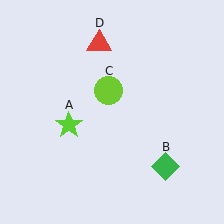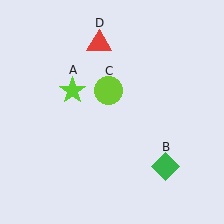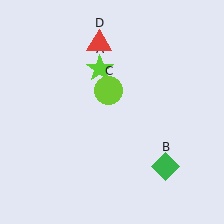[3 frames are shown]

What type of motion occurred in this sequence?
The lime star (object A) rotated clockwise around the center of the scene.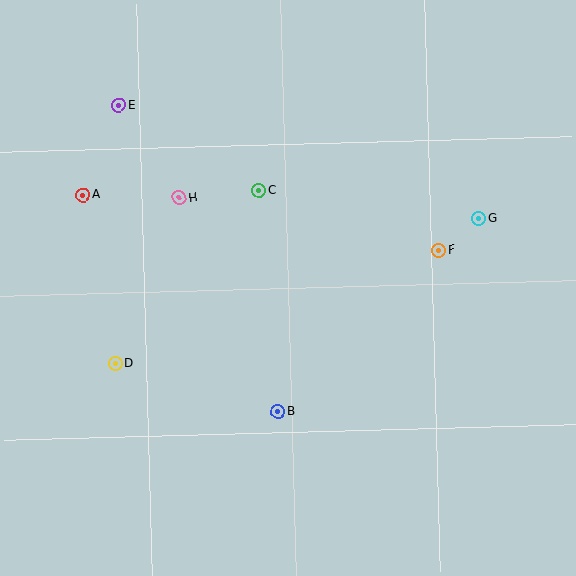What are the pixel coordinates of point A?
Point A is at (83, 195).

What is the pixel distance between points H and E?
The distance between H and E is 110 pixels.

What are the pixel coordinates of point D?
Point D is at (115, 363).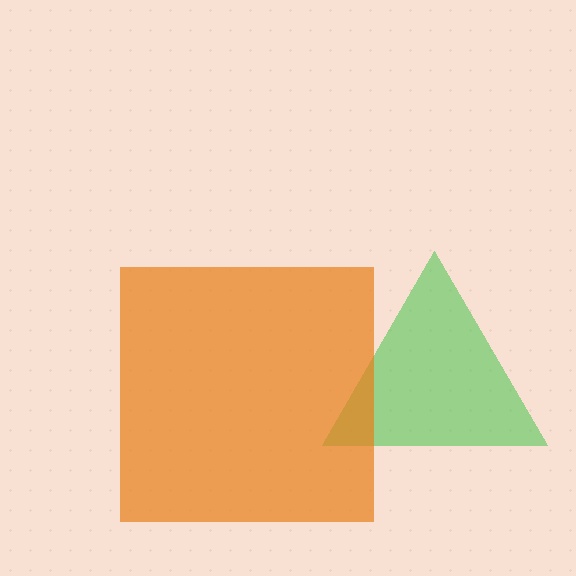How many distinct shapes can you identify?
There are 2 distinct shapes: a green triangle, an orange square.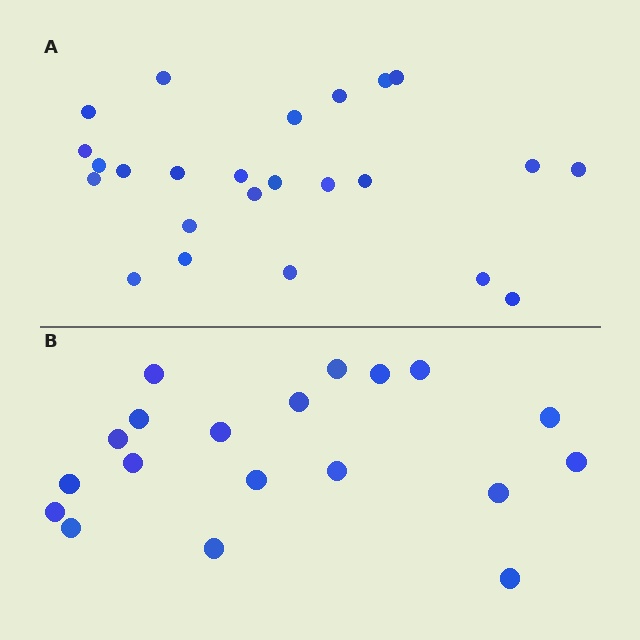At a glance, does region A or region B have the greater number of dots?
Region A (the top region) has more dots.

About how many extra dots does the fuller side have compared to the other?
Region A has about 5 more dots than region B.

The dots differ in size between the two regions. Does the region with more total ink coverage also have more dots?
No. Region B has more total ink coverage because its dots are larger, but region A actually contains more individual dots. Total area can be misleading — the number of items is what matters here.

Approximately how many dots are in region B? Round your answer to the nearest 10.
About 20 dots. (The exact count is 19, which rounds to 20.)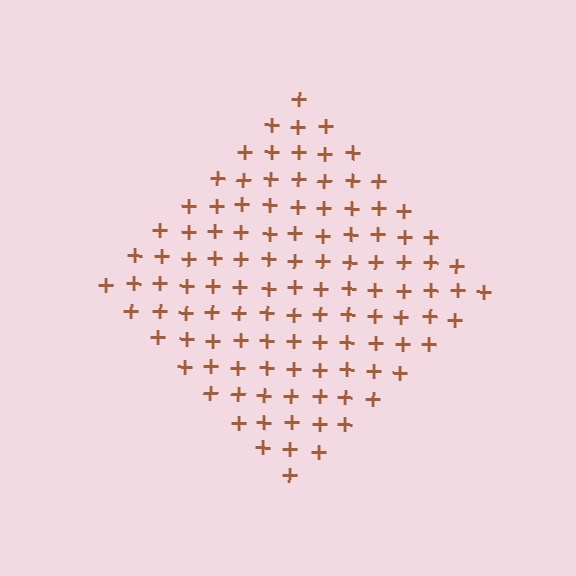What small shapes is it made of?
It is made of small plus signs.